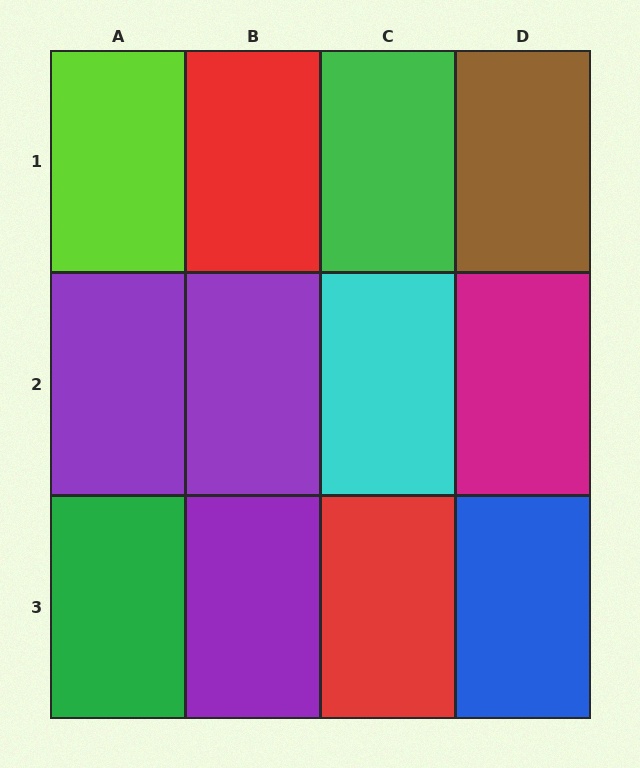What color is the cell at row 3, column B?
Purple.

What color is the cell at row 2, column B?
Purple.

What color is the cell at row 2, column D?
Magenta.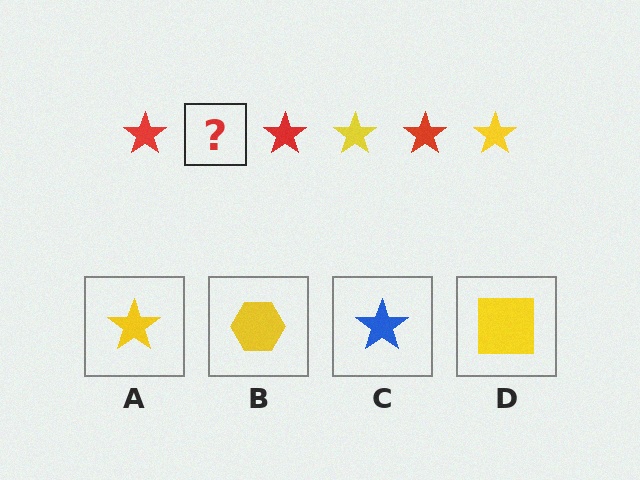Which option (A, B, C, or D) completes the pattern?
A.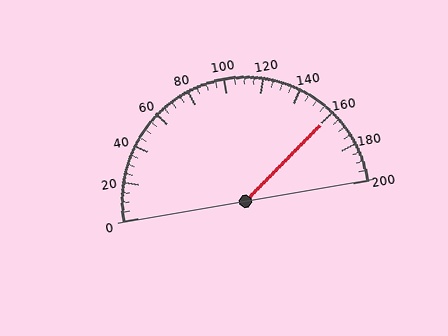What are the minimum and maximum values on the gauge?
The gauge ranges from 0 to 200.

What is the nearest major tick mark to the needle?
The nearest major tick mark is 160.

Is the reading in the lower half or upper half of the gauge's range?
The reading is in the upper half of the range (0 to 200).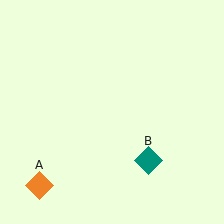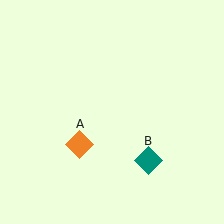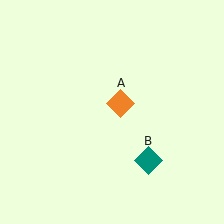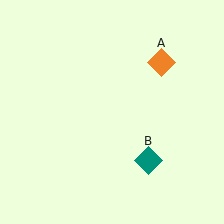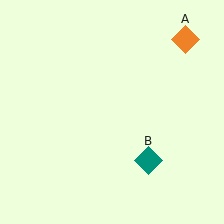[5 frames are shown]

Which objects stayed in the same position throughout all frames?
Teal diamond (object B) remained stationary.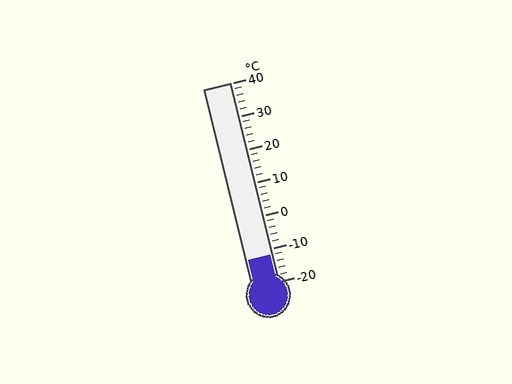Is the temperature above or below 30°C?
The temperature is below 30°C.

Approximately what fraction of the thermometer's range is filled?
The thermometer is filled to approximately 15% of its range.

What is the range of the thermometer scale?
The thermometer scale ranges from -20°C to 40°C.